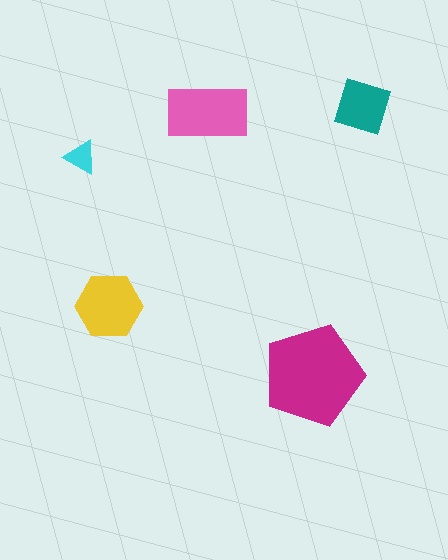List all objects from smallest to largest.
The cyan triangle, the teal square, the yellow hexagon, the pink rectangle, the magenta pentagon.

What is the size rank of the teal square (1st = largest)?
4th.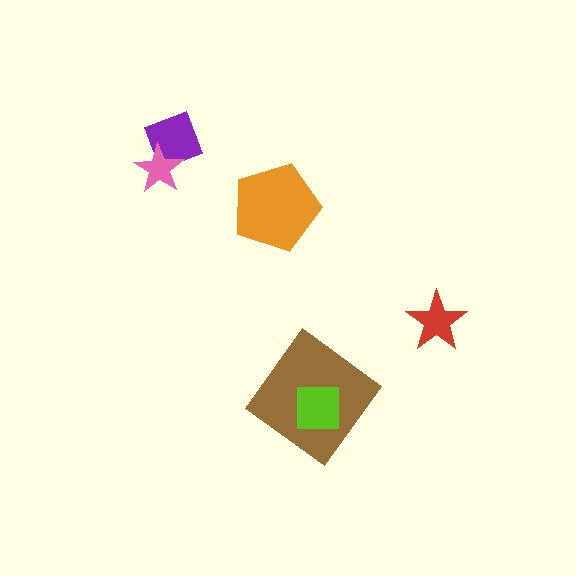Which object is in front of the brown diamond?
The lime square is in front of the brown diamond.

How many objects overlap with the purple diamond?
1 object overlaps with the purple diamond.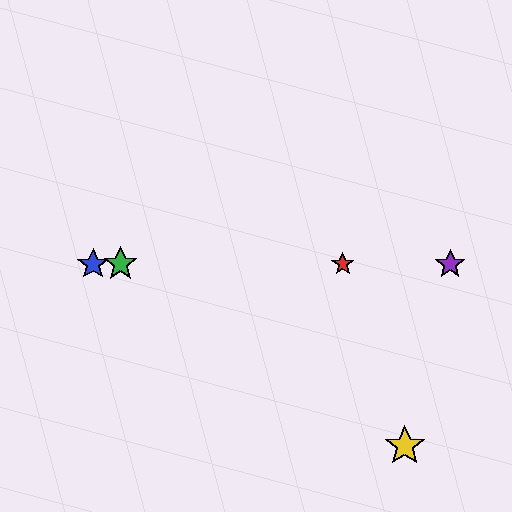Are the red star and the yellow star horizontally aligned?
No, the red star is at y≈264 and the yellow star is at y≈446.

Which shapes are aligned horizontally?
The red star, the blue star, the green star, the purple star are aligned horizontally.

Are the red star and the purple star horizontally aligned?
Yes, both are at y≈264.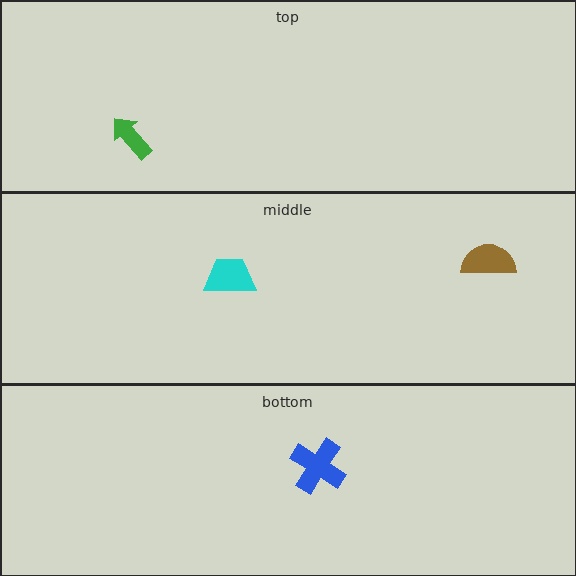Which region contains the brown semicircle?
The middle region.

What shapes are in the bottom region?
The blue cross.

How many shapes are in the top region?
1.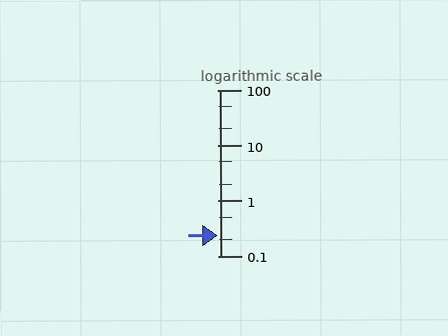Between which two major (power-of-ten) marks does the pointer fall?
The pointer is between 0.1 and 1.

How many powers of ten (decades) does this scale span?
The scale spans 3 decades, from 0.1 to 100.